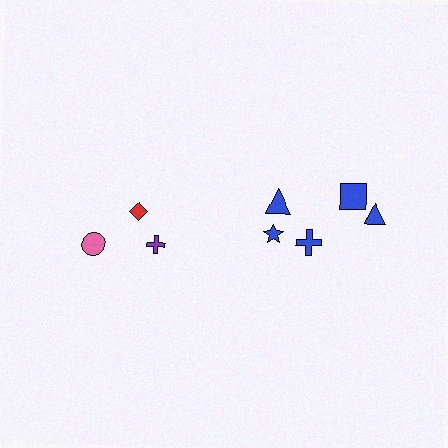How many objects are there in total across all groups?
There are 8 objects.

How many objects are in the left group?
There are 3 objects.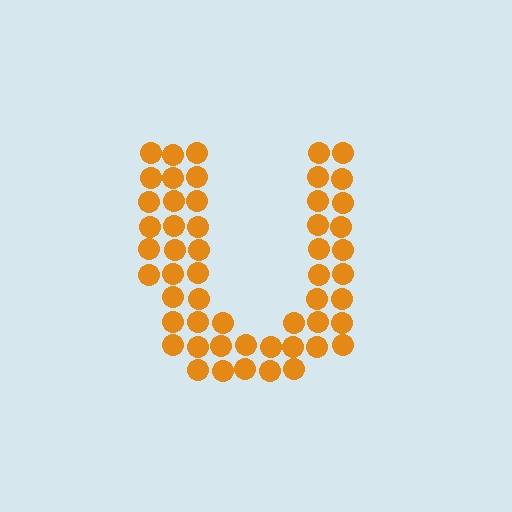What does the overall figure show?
The overall figure shows the letter U.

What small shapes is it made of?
It is made of small circles.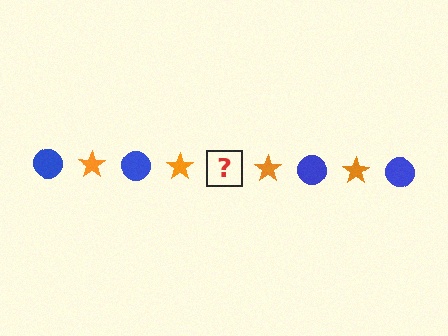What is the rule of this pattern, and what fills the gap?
The rule is that the pattern alternates between blue circle and orange star. The gap should be filled with a blue circle.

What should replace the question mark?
The question mark should be replaced with a blue circle.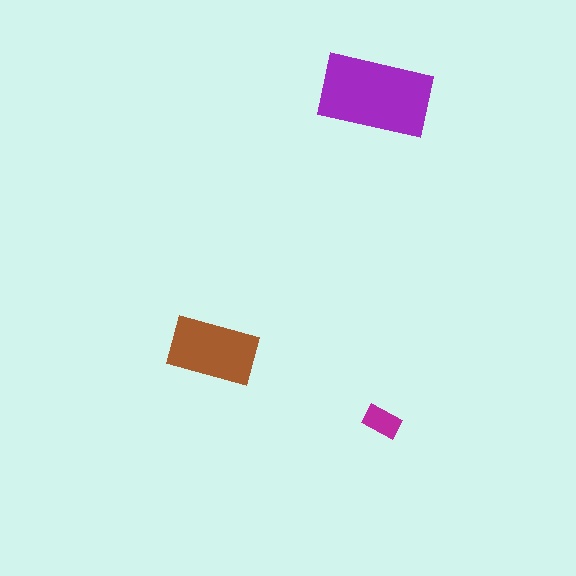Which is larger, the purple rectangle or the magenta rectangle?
The purple one.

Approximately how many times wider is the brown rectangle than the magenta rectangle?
About 2.5 times wider.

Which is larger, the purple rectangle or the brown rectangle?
The purple one.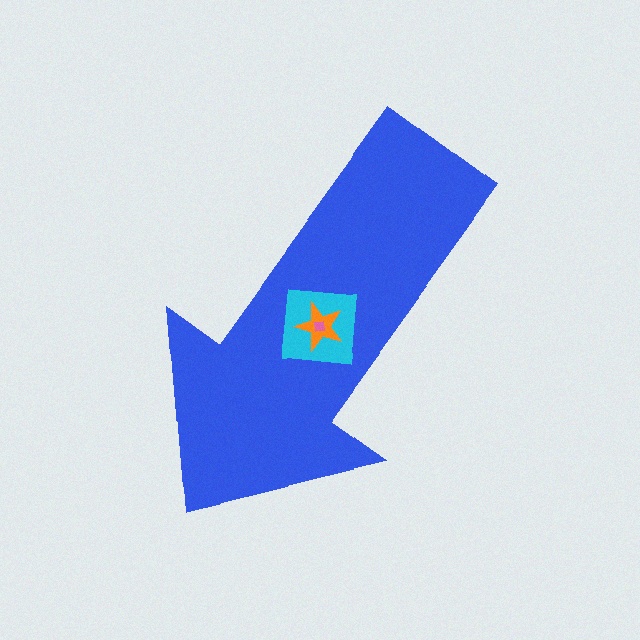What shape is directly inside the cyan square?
The orange star.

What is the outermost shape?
The blue arrow.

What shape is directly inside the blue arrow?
The cyan square.